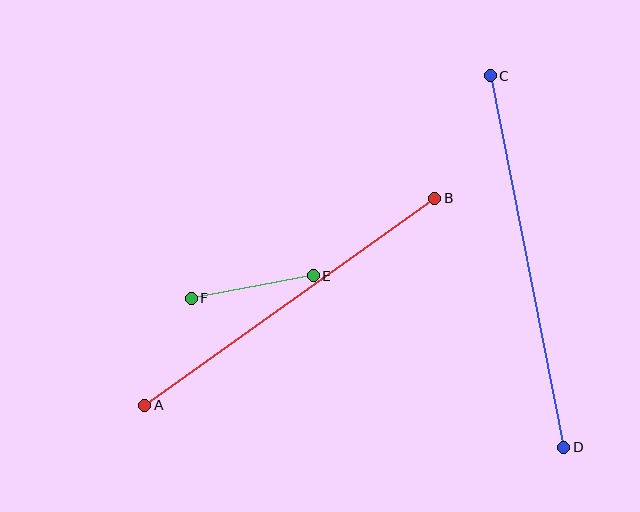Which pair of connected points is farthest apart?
Points C and D are farthest apart.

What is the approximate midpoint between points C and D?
The midpoint is at approximately (527, 261) pixels.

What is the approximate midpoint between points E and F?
The midpoint is at approximately (252, 287) pixels.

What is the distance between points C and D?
The distance is approximately 379 pixels.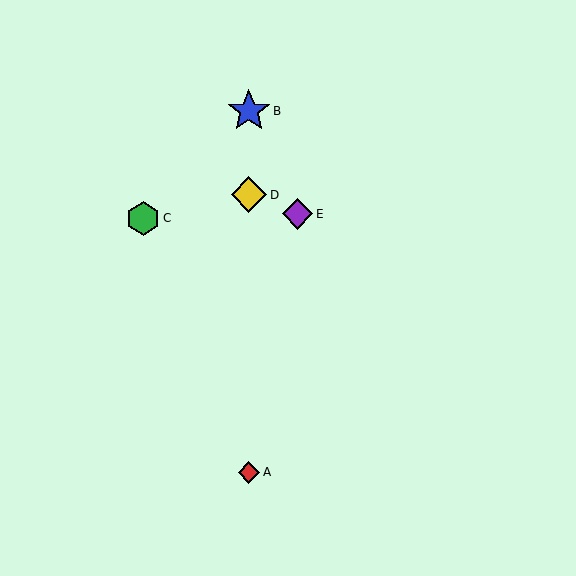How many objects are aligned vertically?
3 objects (A, B, D) are aligned vertically.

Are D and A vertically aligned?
Yes, both are at x≈249.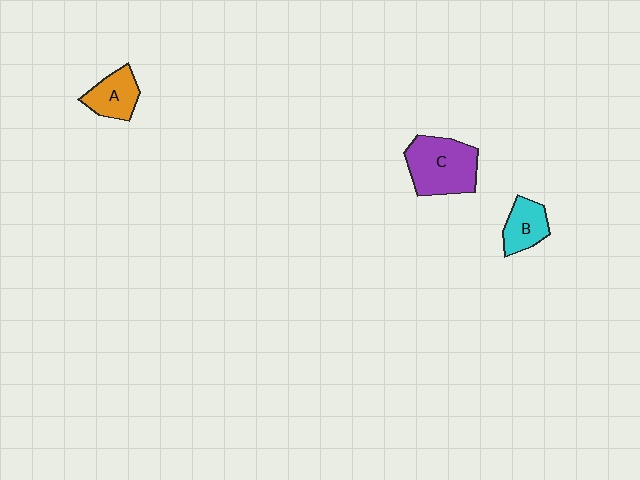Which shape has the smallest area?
Shape B (cyan).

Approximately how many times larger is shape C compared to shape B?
Approximately 1.9 times.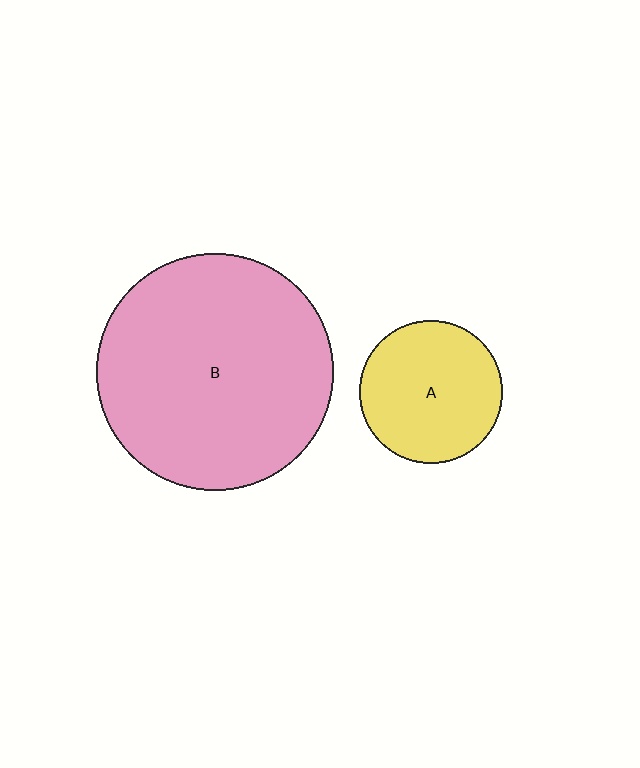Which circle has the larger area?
Circle B (pink).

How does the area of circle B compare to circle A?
Approximately 2.7 times.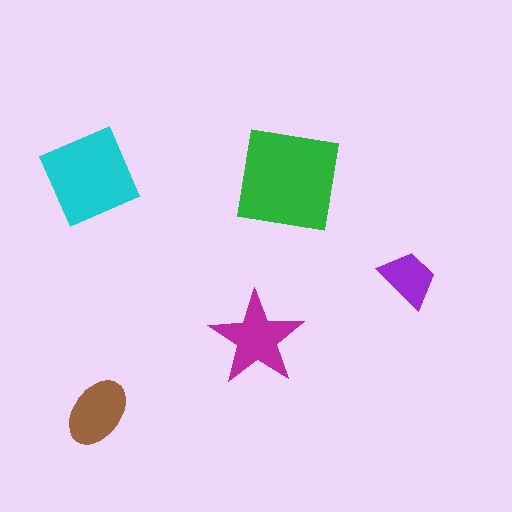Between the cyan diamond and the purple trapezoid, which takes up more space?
The cyan diamond.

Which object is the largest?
The green square.